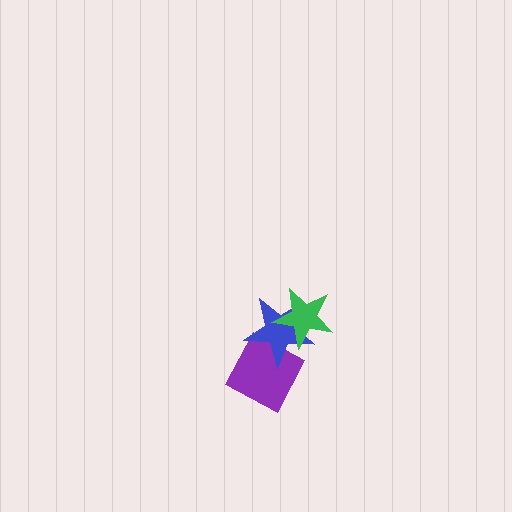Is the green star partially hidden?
No, no other shape covers it.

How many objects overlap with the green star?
1 object overlaps with the green star.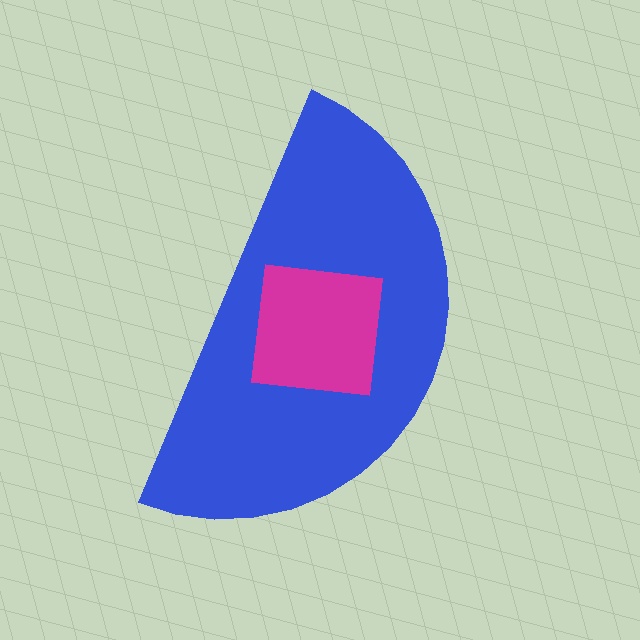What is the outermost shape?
The blue semicircle.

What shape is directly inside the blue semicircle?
The magenta square.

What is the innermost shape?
The magenta square.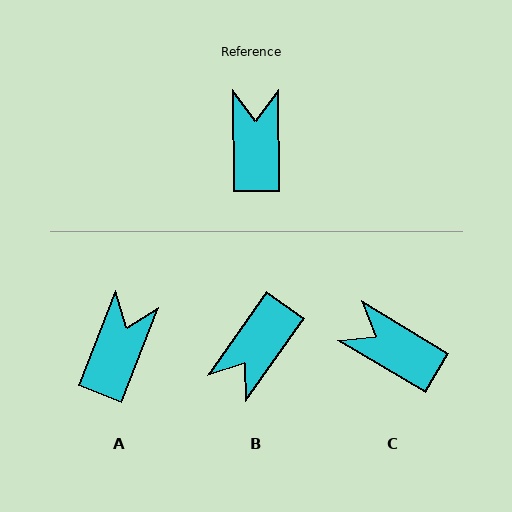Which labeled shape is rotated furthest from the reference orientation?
B, about 144 degrees away.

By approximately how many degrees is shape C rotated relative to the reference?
Approximately 58 degrees counter-clockwise.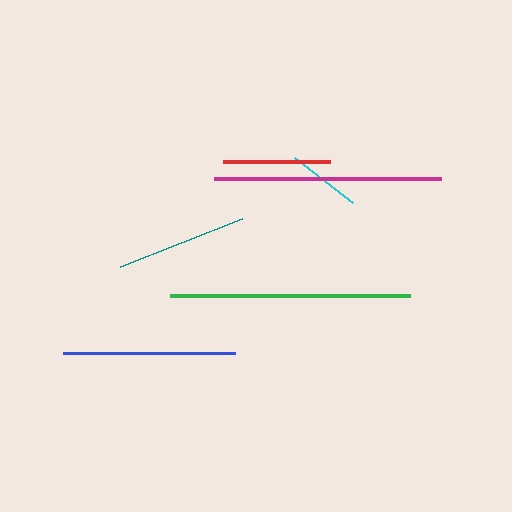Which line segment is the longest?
The green line is the longest at approximately 240 pixels.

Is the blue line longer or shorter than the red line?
The blue line is longer than the red line.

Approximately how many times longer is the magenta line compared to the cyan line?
The magenta line is approximately 3.1 times the length of the cyan line.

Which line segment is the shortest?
The cyan line is the shortest at approximately 73 pixels.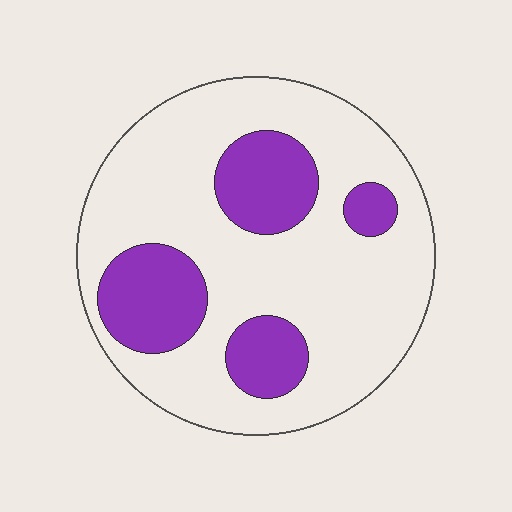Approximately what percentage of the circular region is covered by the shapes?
Approximately 25%.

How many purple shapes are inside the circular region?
4.